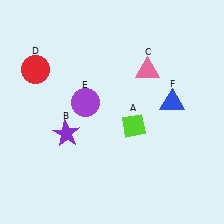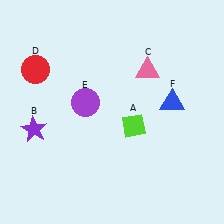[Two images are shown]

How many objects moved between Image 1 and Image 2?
1 object moved between the two images.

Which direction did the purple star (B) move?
The purple star (B) moved left.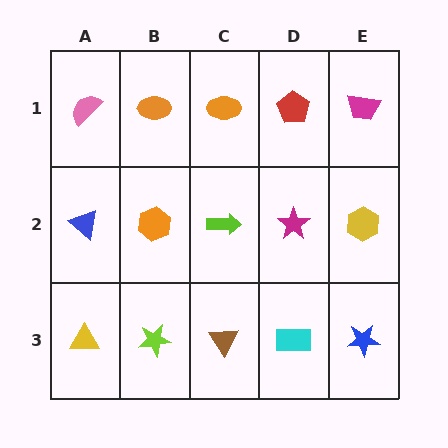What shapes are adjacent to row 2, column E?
A magenta trapezoid (row 1, column E), a blue star (row 3, column E), a magenta star (row 2, column D).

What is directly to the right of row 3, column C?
A cyan rectangle.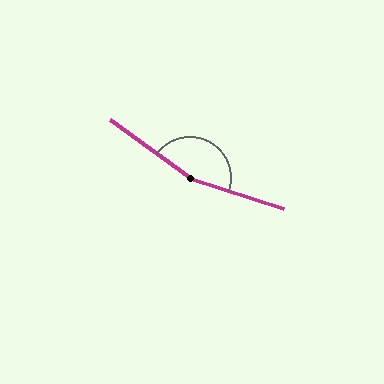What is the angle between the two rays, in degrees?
Approximately 163 degrees.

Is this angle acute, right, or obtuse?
It is obtuse.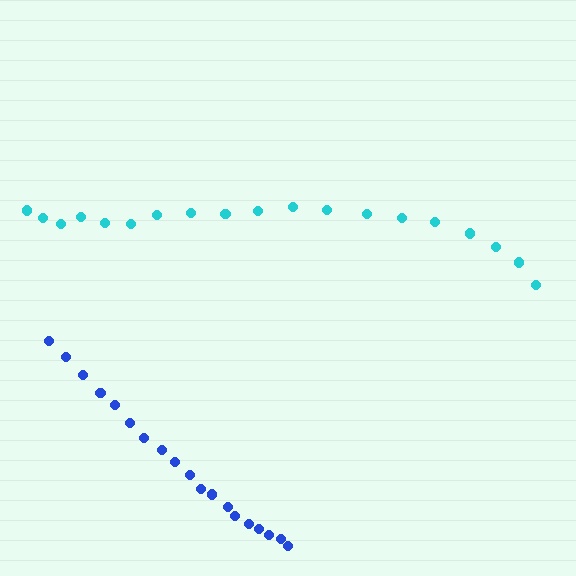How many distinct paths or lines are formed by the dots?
There are 2 distinct paths.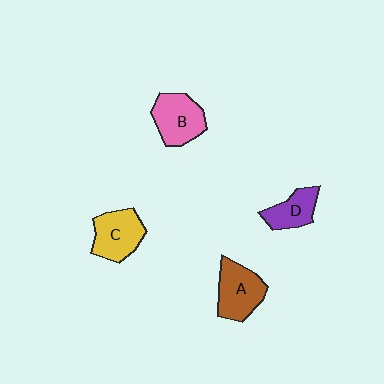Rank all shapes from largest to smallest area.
From largest to smallest: A (brown), B (pink), C (yellow), D (purple).